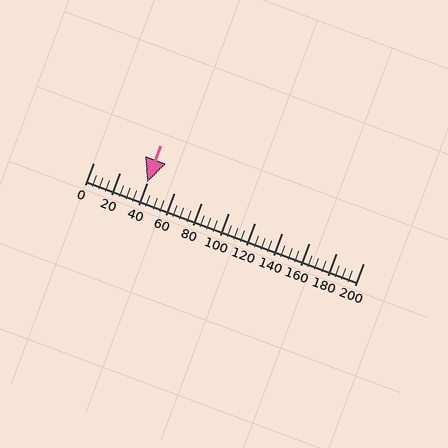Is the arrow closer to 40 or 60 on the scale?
The arrow is closer to 40.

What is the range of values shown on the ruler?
The ruler shows values from 0 to 200.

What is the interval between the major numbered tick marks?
The major tick marks are spaced 20 units apart.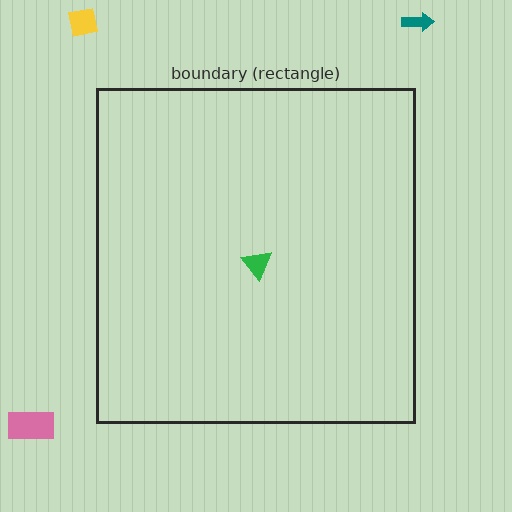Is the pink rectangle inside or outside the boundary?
Outside.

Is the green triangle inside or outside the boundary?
Inside.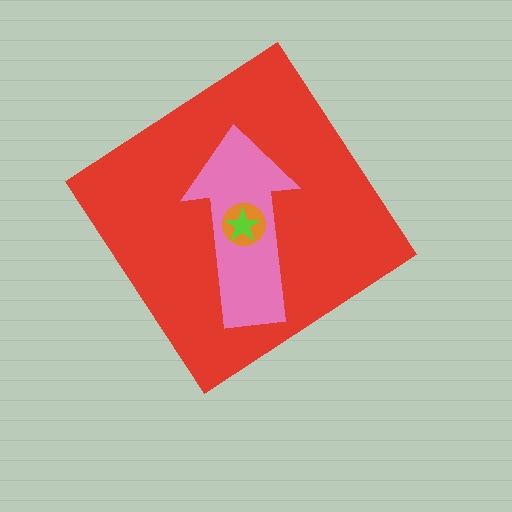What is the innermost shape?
The lime star.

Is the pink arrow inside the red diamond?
Yes.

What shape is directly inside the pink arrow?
The orange circle.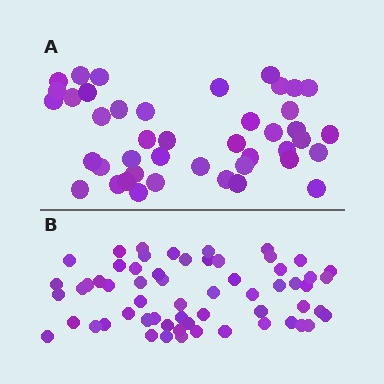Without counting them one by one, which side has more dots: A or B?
Region B (the bottom region) has more dots.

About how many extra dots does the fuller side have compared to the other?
Region B has approximately 15 more dots than region A.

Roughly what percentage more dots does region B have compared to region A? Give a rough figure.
About 40% more.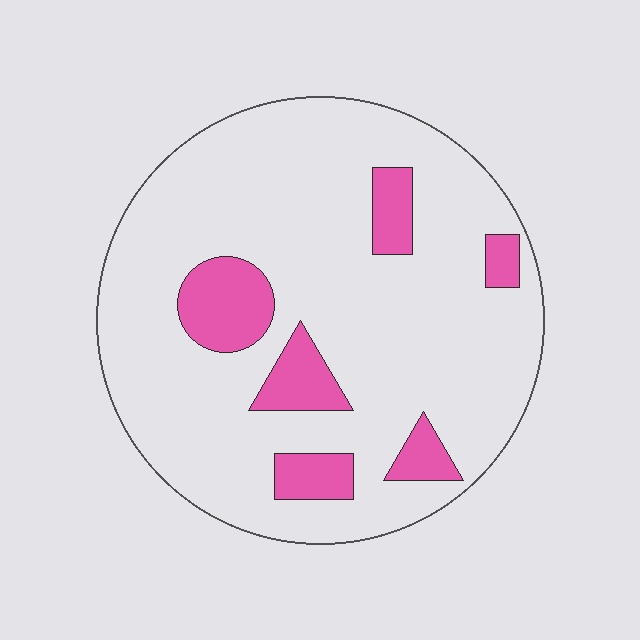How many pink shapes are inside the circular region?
6.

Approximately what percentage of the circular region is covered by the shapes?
Approximately 15%.